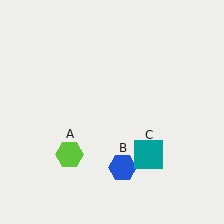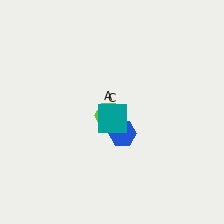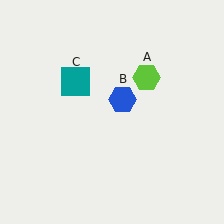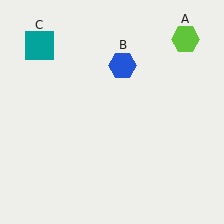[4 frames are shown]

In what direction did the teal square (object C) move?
The teal square (object C) moved up and to the left.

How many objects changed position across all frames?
3 objects changed position: lime hexagon (object A), blue hexagon (object B), teal square (object C).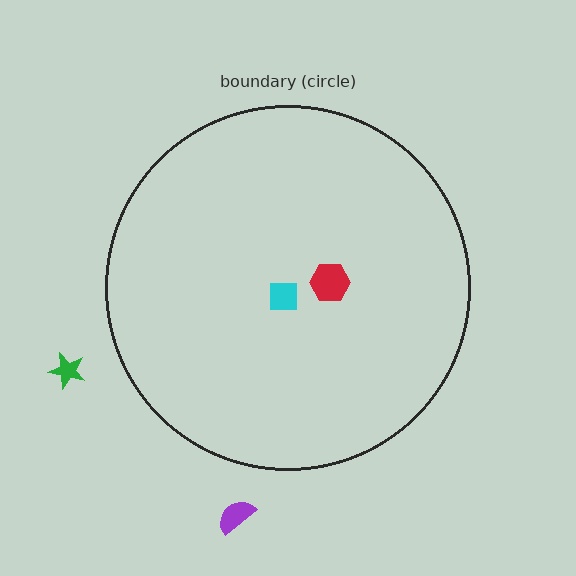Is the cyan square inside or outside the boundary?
Inside.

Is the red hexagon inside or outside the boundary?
Inside.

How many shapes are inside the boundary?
2 inside, 2 outside.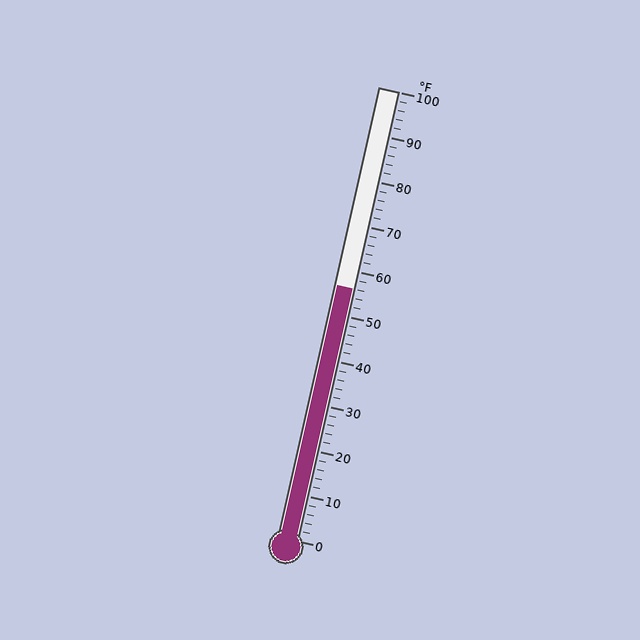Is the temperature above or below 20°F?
The temperature is above 20°F.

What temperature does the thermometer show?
The thermometer shows approximately 56°F.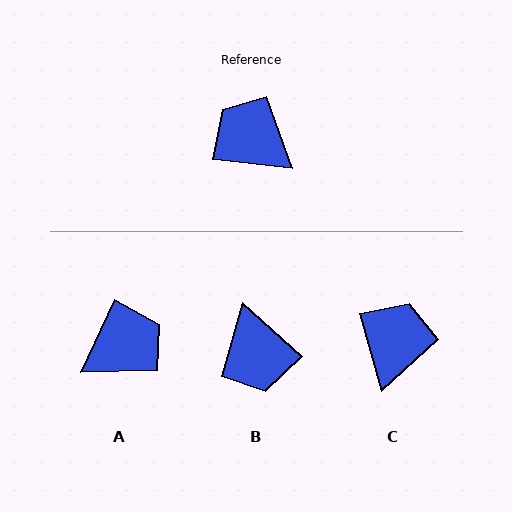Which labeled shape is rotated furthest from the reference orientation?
B, about 144 degrees away.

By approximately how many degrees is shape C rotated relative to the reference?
Approximately 68 degrees clockwise.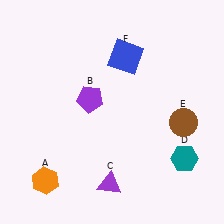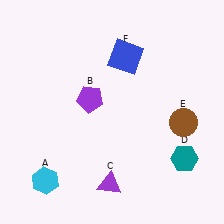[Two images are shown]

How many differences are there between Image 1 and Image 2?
There is 1 difference between the two images.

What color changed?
The hexagon (A) changed from orange in Image 1 to cyan in Image 2.